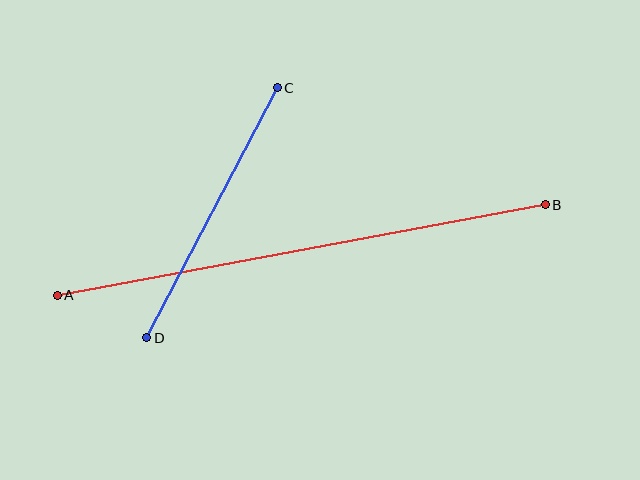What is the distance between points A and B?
The distance is approximately 496 pixels.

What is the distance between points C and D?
The distance is approximately 282 pixels.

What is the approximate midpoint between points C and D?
The midpoint is at approximately (212, 213) pixels.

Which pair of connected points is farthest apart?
Points A and B are farthest apart.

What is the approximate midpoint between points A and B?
The midpoint is at approximately (301, 250) pixels.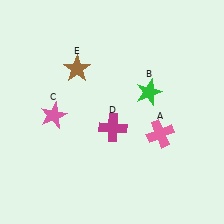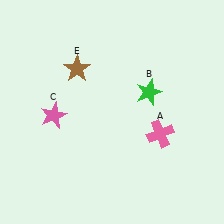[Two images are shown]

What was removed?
The magenta cross (D) was removed in Image 2.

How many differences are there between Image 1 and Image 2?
There is 1 difference between the two images.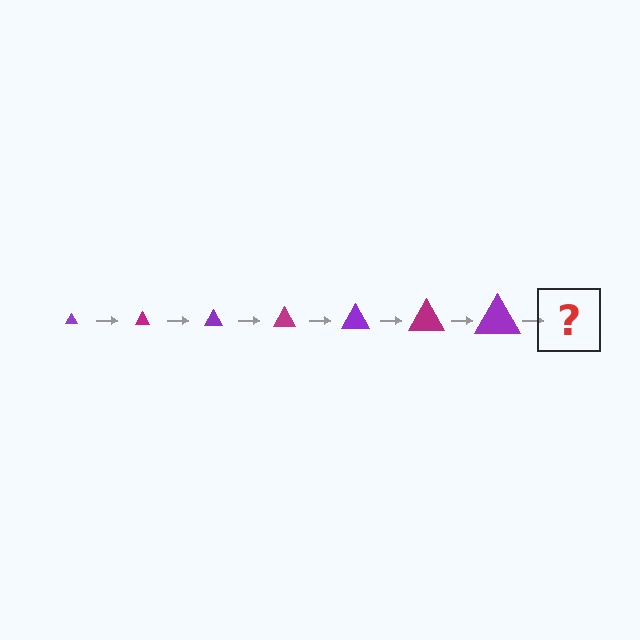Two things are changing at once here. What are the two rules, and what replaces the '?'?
The two rules are that the triangle grows larger each step and the color cycles through purple and magenta. The '?' should be a magenta triangle, larger than the previous one.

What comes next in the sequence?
The next element should be a magenta triangle, larger than the previous one.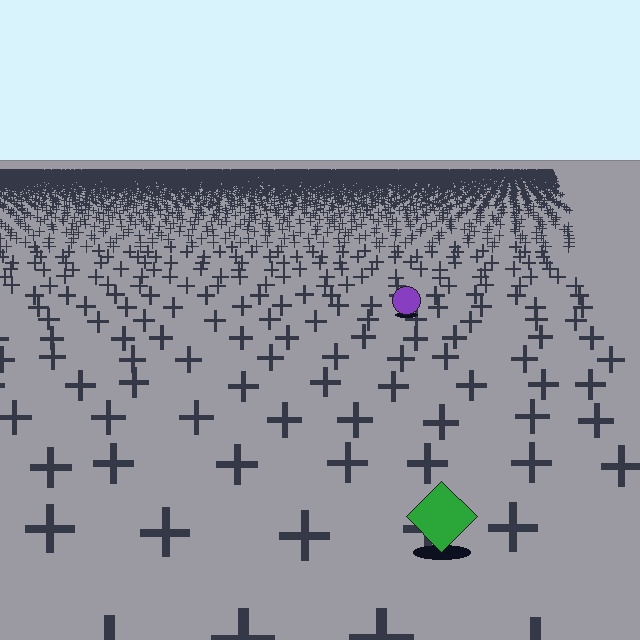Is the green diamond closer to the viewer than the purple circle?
Yes. The green diamond is closer — you can tell from the texture gradient: the ground texture is coarser near it.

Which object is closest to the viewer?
The green diamond is closest. The texture marks near it are larger and more spread out.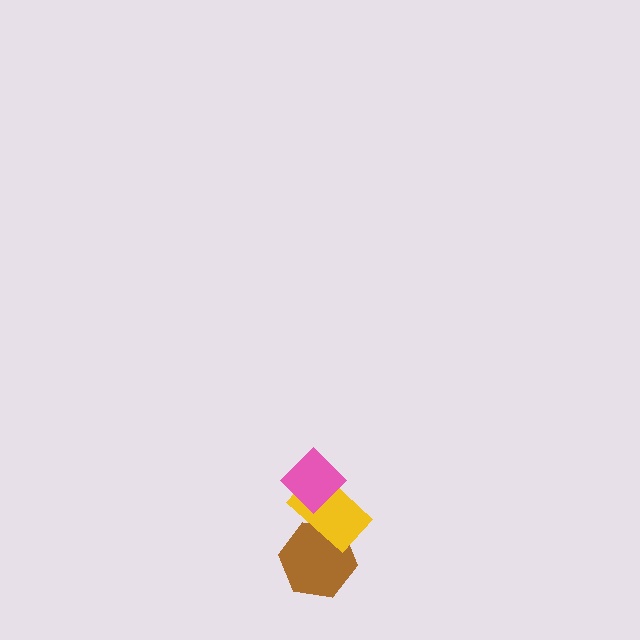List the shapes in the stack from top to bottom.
From top to bottom: the pink diamond, the yellow rectangle, the brown hexagon.